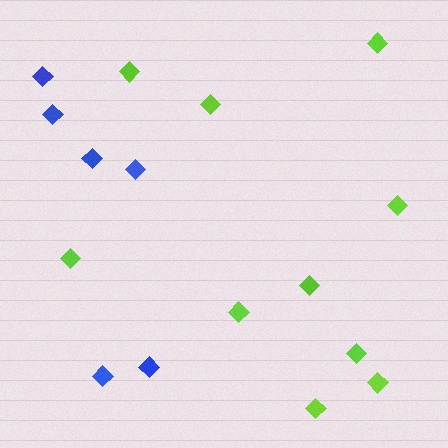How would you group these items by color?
There are 2 groups: one group of blue diamonds (6) and one group of lime diamonds (10).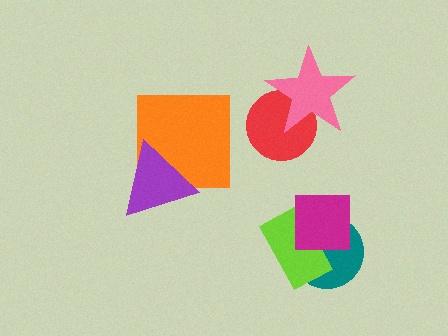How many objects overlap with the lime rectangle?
2 objects overlap with the lime rectangle.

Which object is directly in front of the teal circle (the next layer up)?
The lime rectangle is directly in front of the teal circle.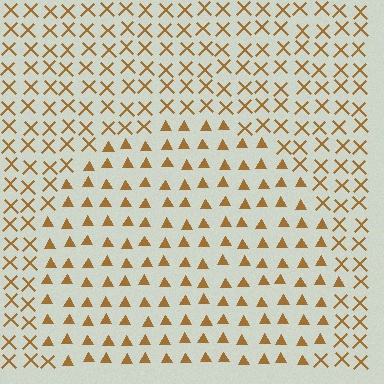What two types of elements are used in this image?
The image uses triangles inside the circle region and X marks outside it.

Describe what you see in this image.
The image is filled with small brown elements arranged in a uniform grid. A circle-shaped region contains triangles, while the surrounding area contains X marks. The boundary is defined purely by the change in element shape.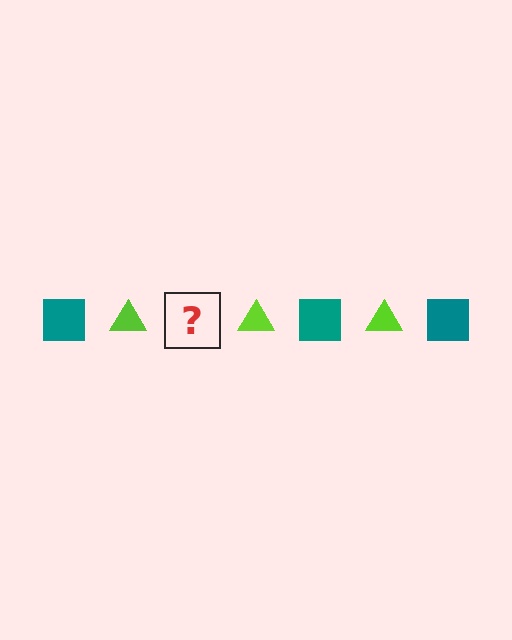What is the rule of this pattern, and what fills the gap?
The rule is that the pattern alternates between teal square and lime triangle. The gap should be filled with a teal square.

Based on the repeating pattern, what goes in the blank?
The blank should be a teal square.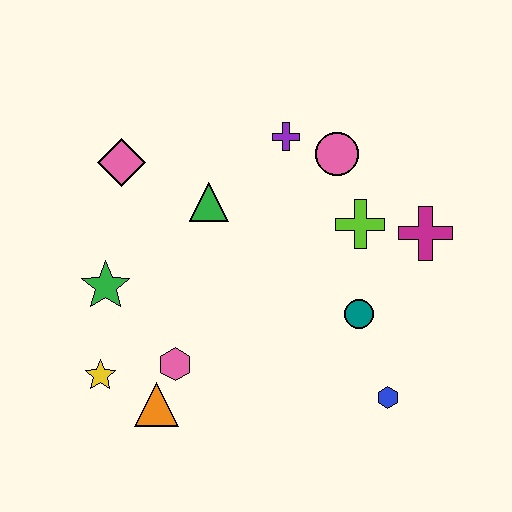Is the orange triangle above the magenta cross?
No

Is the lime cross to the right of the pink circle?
Yes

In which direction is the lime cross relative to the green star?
The lime cross is to the right of the green star.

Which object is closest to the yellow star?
The orange triangle is closest to the yellow star.